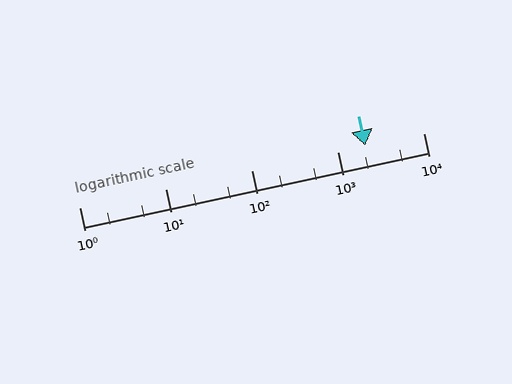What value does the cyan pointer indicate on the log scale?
The pointer indicates approximately 2100.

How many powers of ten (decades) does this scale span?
The scale spans 4 decades, from 1 to 10000.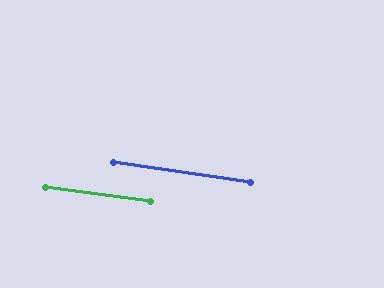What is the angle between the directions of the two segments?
Approximately 1 degree.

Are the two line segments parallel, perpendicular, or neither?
Parallel — their directions differ by only 1.0°.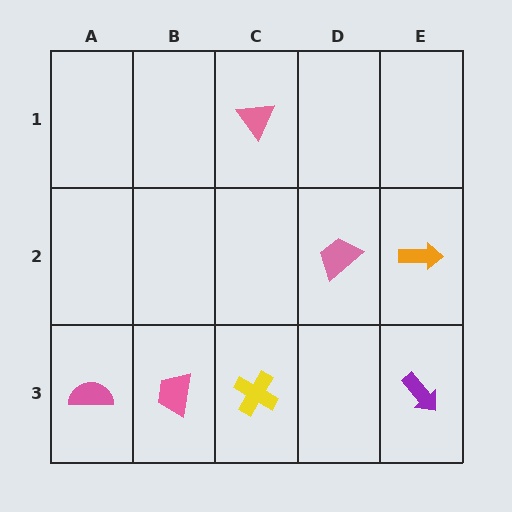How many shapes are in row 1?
1 shape.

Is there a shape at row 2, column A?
No, that cell is empty.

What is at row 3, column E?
A purple arrow.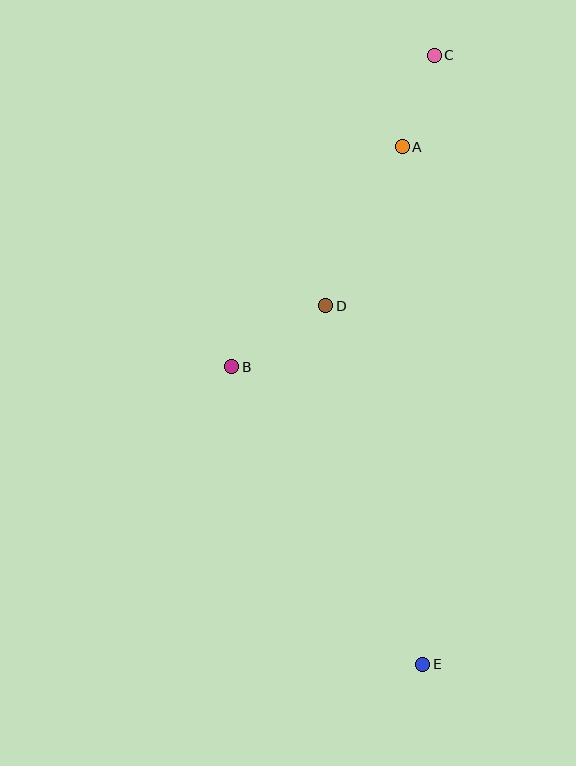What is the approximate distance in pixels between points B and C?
The distance between B and C is approximately 372 pixels.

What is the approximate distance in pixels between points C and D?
The distance between C and D is approximately 273 pixels.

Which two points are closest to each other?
Points A and C are closest to each other.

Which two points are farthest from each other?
Points C and E are farthest from each other.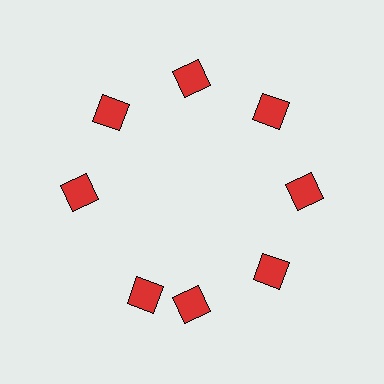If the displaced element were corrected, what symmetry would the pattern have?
It would have 8-fold rotational symmetry — the pattern would map onto itself every 45 degrees.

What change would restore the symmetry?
The symmetry would be restored by rotating it back into even spacing with its neighbors so that all 8 diamonds sit at equal angles and equal distance from the center.